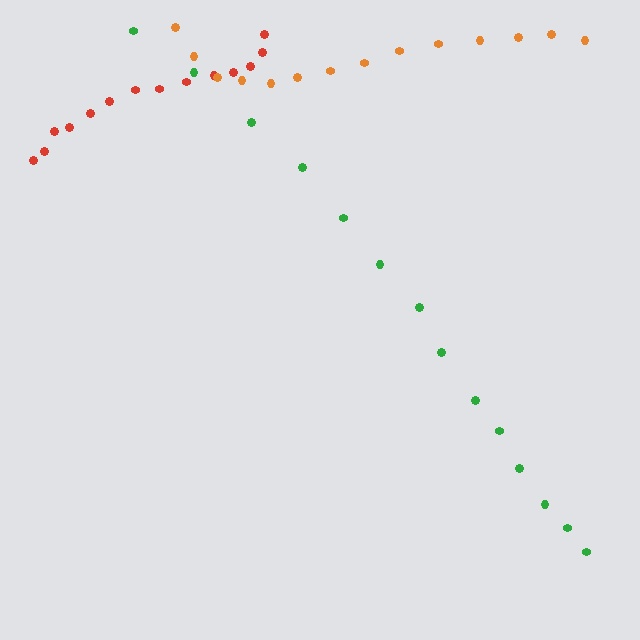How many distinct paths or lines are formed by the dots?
There are 3 distinct paths.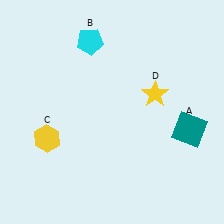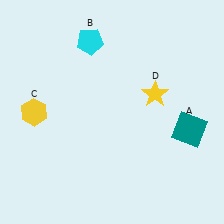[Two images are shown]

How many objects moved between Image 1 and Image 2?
1 object moved between the two images.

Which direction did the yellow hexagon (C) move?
The yellow hexagon (C) moved up.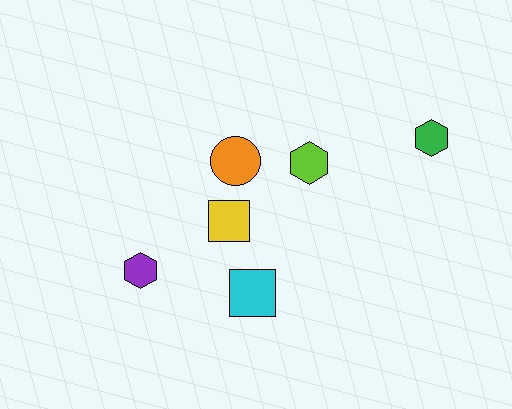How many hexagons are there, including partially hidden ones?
There are 3 hexagons.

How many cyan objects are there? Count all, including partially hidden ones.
There is 1 cyan object.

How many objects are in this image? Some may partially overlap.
There are 6 objects.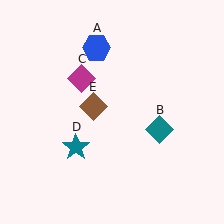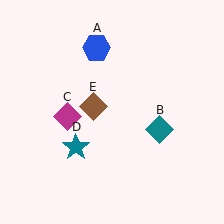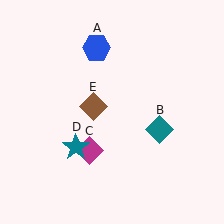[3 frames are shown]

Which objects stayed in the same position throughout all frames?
Blue hexagon (object A) and teal diamond (object B) and teal star (object D) and brown diamond (object E) remained stationary.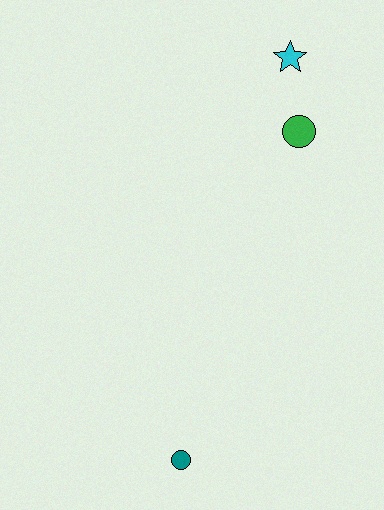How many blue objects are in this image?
There are no blue objects.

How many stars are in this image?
There is 1 star.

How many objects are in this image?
There are 3 objects.